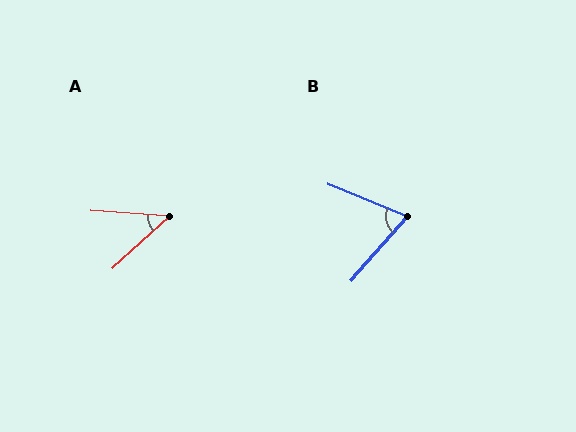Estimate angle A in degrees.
Approximately 47 degrees.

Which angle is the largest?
B, at approximately 71 degrees.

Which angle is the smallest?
A, at approximately 47 degrees.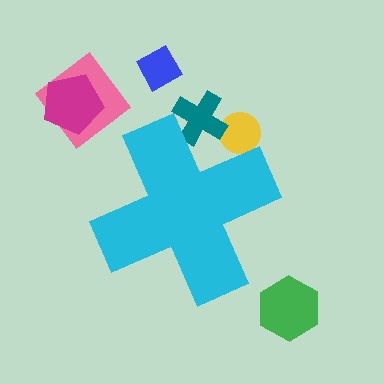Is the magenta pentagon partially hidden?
No, the magenta pentagon is fully visible.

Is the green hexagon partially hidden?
No, the green hexagon is fully visible.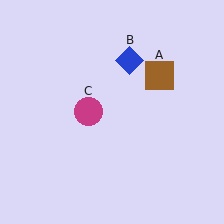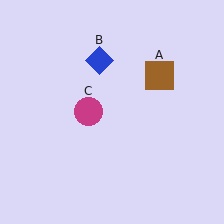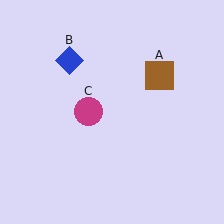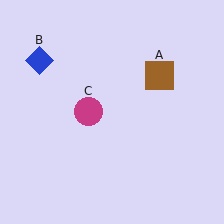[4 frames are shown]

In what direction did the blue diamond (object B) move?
The blue diamond (object B) moved left.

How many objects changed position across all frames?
1 object changed position: blue diamond (object B).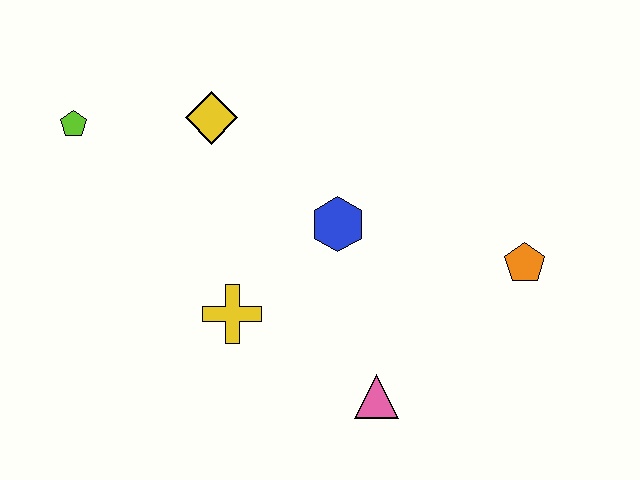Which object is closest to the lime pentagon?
The yellow diamond is closest to the lime pentagon.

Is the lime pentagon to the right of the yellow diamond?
No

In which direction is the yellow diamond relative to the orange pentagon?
The yellow diamond is to the left of the orange pentagon.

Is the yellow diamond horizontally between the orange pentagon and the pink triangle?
No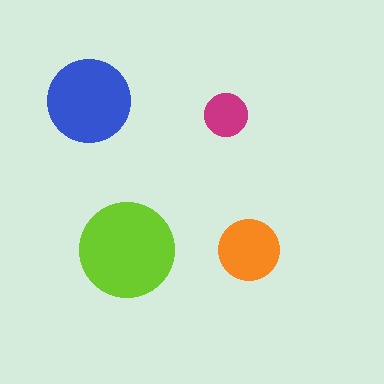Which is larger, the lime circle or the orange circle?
The lime one.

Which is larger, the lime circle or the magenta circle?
The lime one.